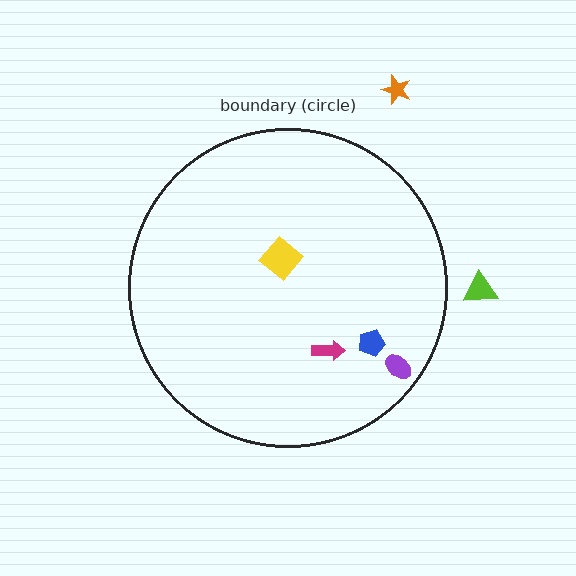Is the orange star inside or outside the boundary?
Outside.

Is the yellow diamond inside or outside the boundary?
Inside.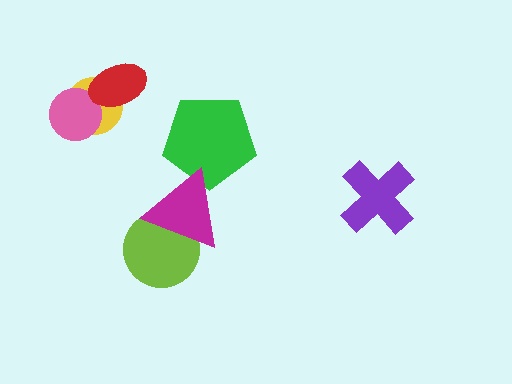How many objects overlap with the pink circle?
1 object overlaps with the pink circle.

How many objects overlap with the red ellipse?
1 object overlaps with the red ellipse.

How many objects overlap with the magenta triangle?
2 objects overlap with the magenta triangle.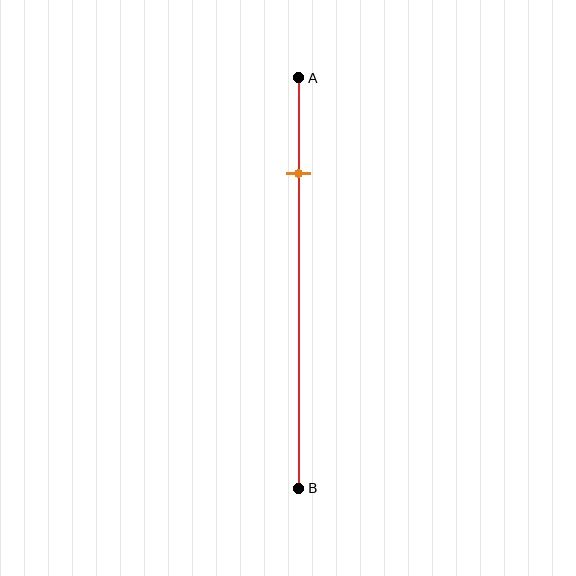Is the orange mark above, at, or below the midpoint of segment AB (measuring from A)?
The orange mark is above the midpoint of segment AB.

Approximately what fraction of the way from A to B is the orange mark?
The orange mark is approximately 25% of the way from A to B.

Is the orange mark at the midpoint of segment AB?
No, the mark is at about 25% from A, not at the 50% midpoint.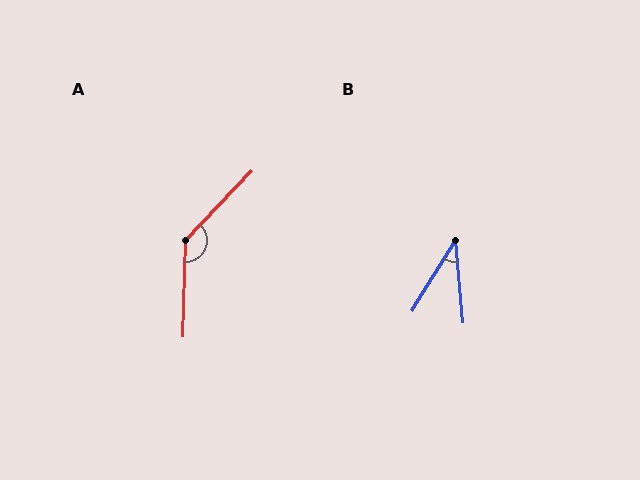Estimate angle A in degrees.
Approximately 137 degrees.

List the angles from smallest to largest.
B (37°), A (137°).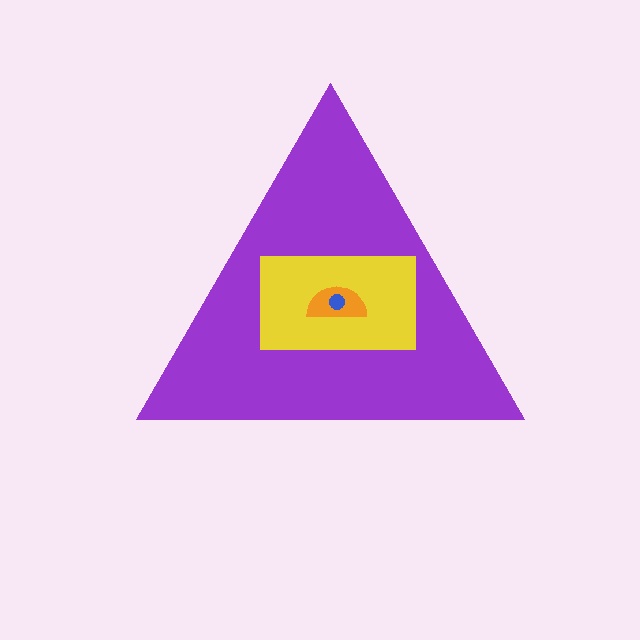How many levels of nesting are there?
4.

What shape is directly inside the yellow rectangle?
The orange semicircle.